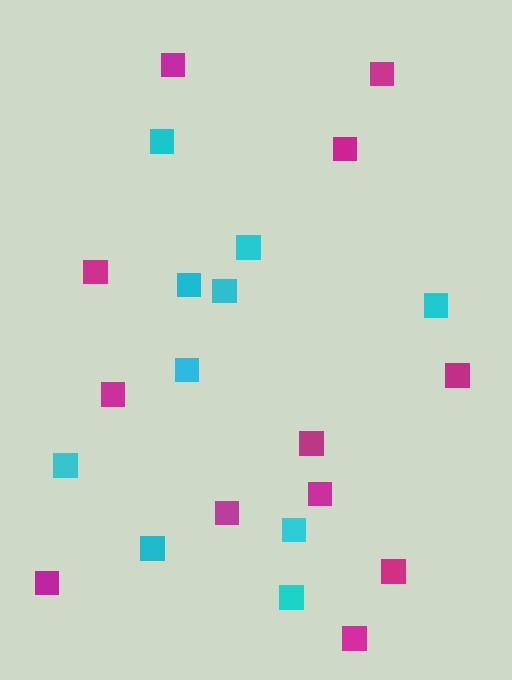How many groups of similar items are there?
There are 2 groups: one group of cyan squares (10) and one group of magenta squares (12).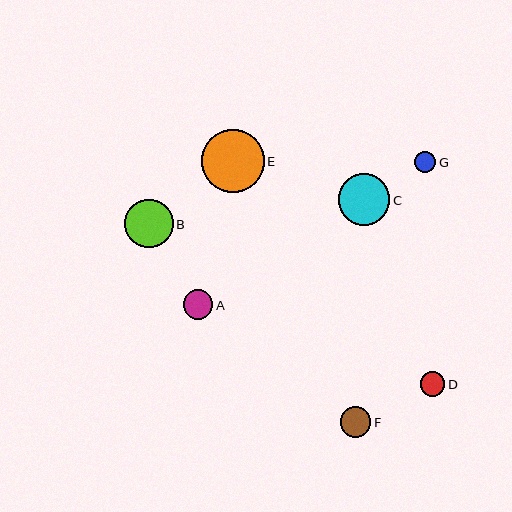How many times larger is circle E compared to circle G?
Circle E is approximately 3.0 times the size of circle G.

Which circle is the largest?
Circle E is the largest with a size of approximately 63 pixels.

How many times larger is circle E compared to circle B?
Circle E is approximately 1.3 times the size of circle B.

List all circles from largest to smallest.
From largest to smallest: E, C, B, F, A, D, G.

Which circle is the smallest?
Circle G is the smallest with a size of approximately 21 pixels.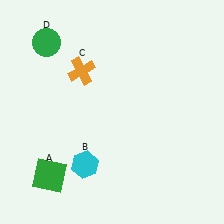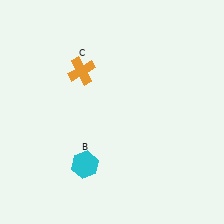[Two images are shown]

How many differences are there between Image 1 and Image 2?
There are 2 differences between the two images.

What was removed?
The green circle (D), the green square (A) were removed in Image 2.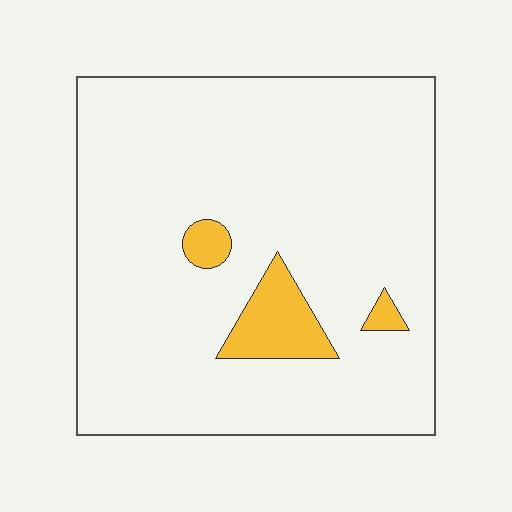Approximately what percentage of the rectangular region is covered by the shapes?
Approximately 10%.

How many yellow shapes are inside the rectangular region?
3.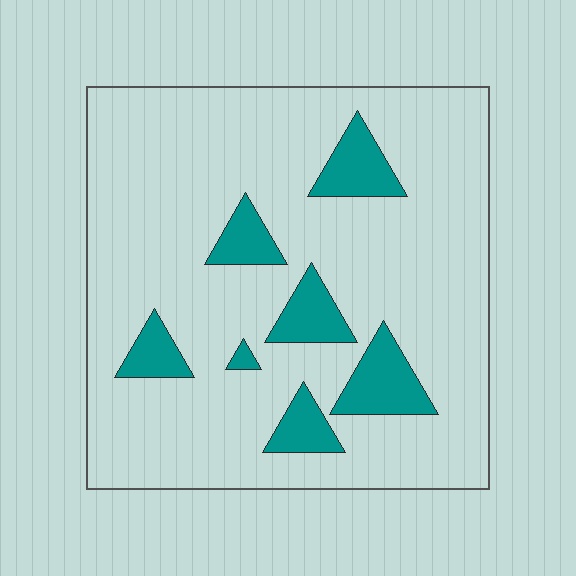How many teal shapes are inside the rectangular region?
7.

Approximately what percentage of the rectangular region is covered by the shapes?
Approximately 15%.